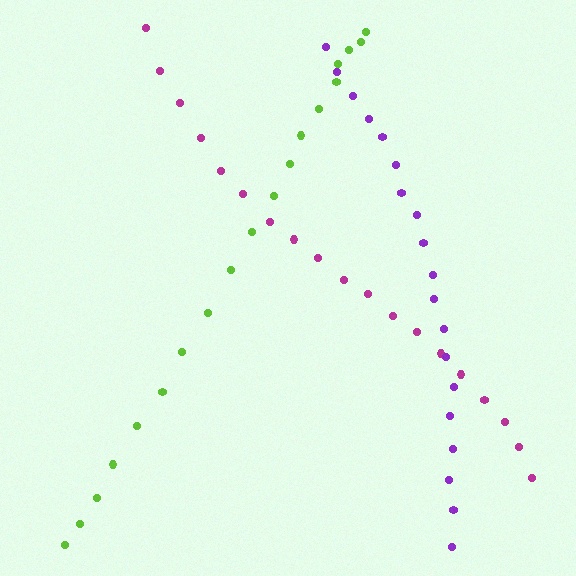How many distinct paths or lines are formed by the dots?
There are 3 distinct paths.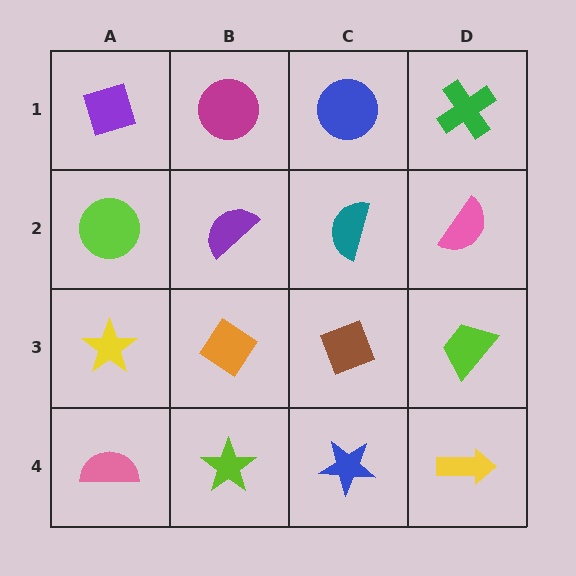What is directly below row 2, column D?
A lime trapezoid.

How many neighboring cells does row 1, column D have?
2.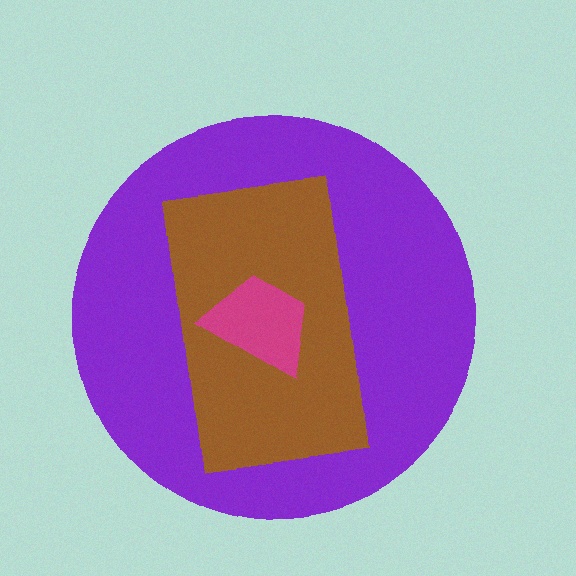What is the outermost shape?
The purple circle.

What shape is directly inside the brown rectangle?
The magenta trapezoid.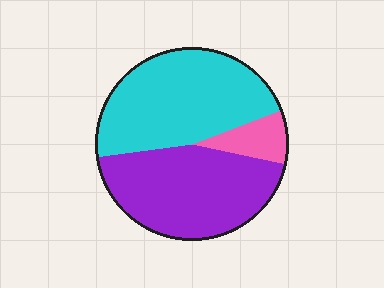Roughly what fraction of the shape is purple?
Purple covers about 45% of the shape.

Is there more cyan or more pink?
Cyan.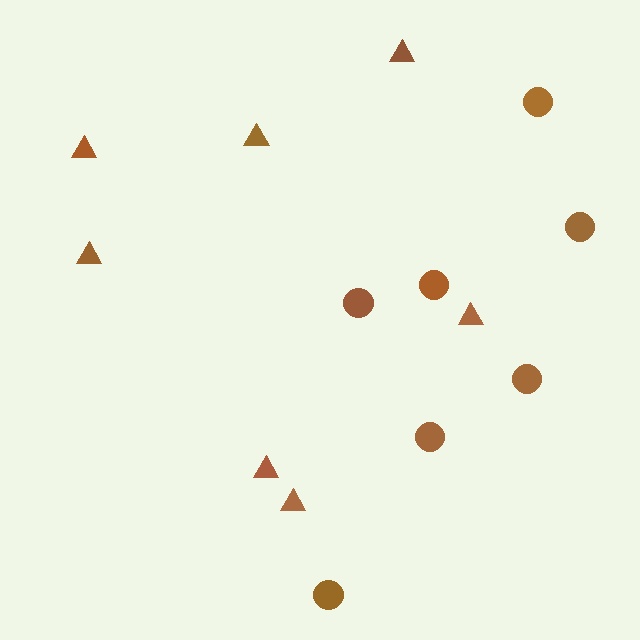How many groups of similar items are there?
There are 2 groups: one group of circles (7) and one group of triangles (7).